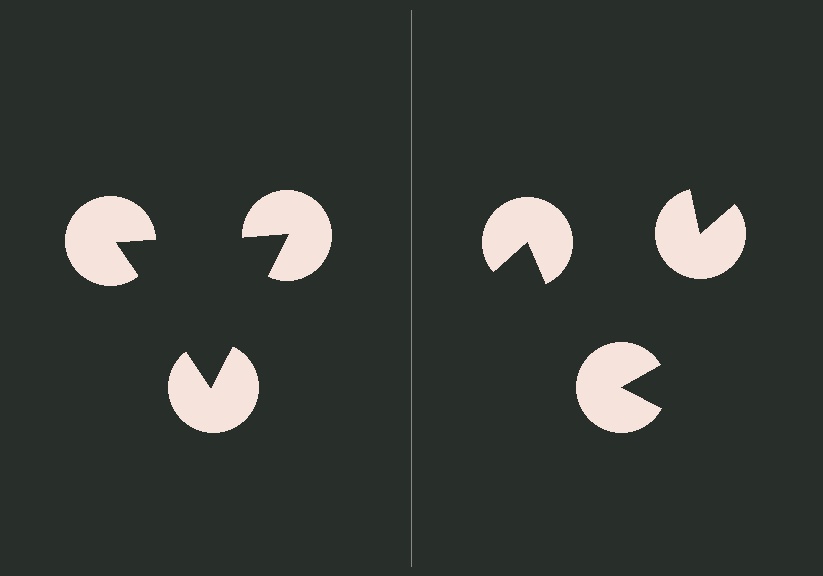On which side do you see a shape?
An illusory triangle appears on the left side. On the right side the wedge cuts are rotated, so no coherent shape forms.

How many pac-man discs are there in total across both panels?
6 — 3 on each side.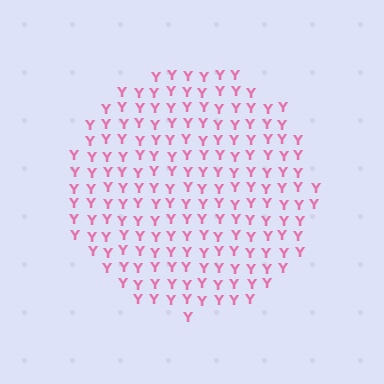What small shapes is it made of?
It is made of small letter Y's.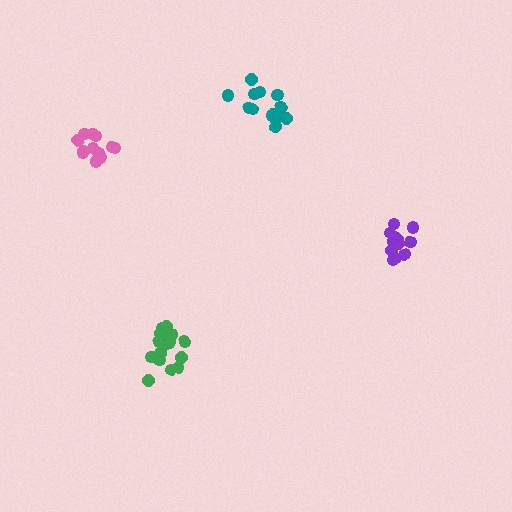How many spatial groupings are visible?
There are 4 spatial groupings.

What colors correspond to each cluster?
The clusters are colored: teal, pink, purple, green.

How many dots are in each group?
Group 1: 14 dots, Group 2: 13 dots, Group 3: 12 dots, Group 4: 17 dots (56 total).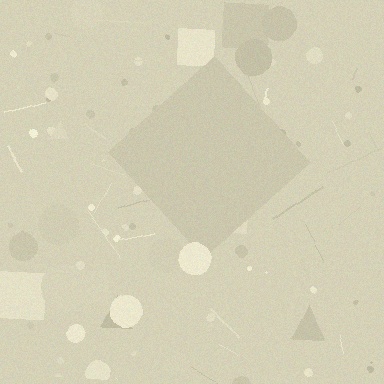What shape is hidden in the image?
A diamond is hidden in the image.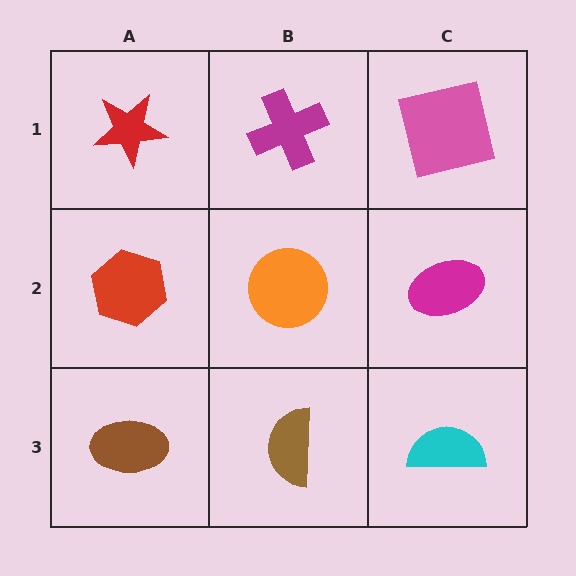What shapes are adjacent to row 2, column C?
A pink square (row 1, column C), a cyan semicircle (row 3, column C), an orange circle (row 2, column B).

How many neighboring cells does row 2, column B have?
4.